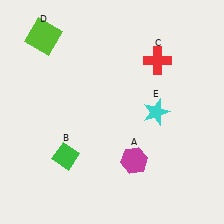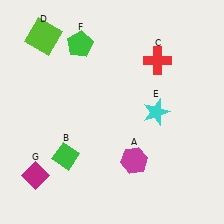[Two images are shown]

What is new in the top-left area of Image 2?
A green pentagon (F) was added in the top-left area of Image 2.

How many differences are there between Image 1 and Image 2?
There are 2 differences between the two images.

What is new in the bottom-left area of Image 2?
A magenta diamond (G) was added in the bottom-left area of Image 2.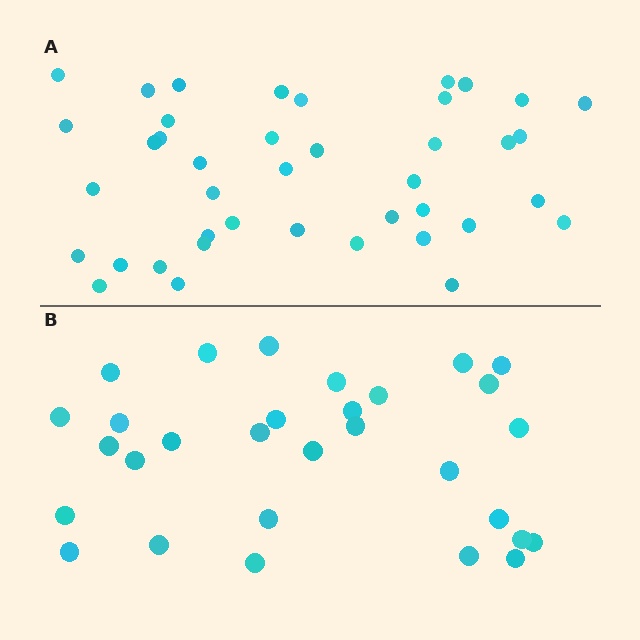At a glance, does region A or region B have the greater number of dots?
Region A (the top region) has more dots.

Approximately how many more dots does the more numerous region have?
Region A has roughly 12 or so more dots than region B.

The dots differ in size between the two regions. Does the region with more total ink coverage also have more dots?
No. Region B has more total ink coverage because its dots are larger, but region A actually contains more individual dots. Total area can be misleading — the number of items is what matters here.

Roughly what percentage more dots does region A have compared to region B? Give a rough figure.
About 35% more.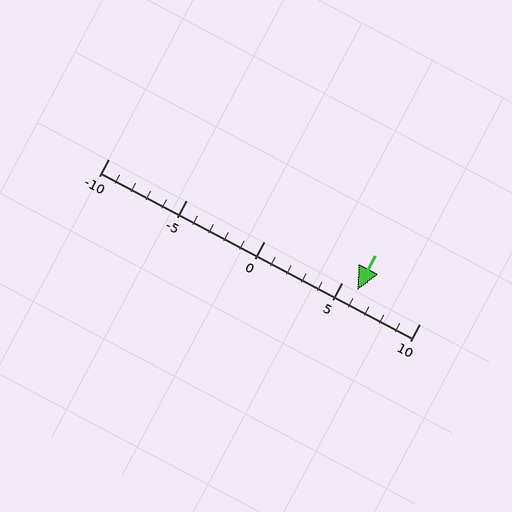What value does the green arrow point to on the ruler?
The green arrow points to approximately 6.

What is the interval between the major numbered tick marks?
The major tick marks are spaced 5 units apart.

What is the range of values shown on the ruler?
The ruler shows values from -10 to 10.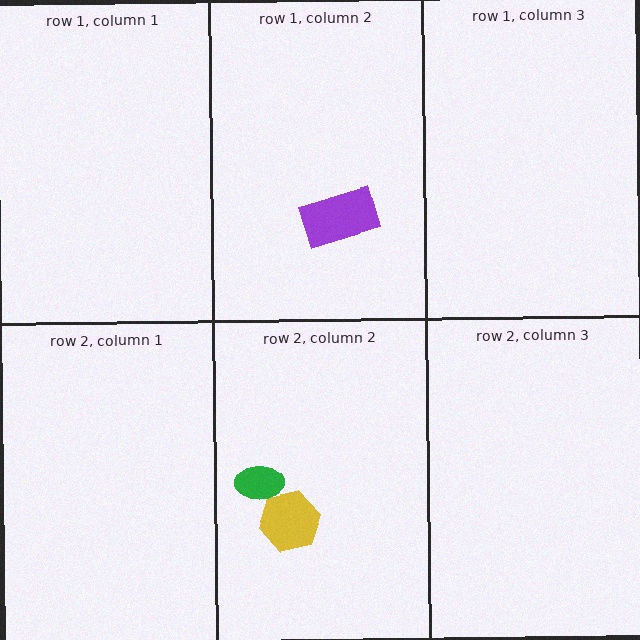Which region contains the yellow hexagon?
The row 2, column 2 region.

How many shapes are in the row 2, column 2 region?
2.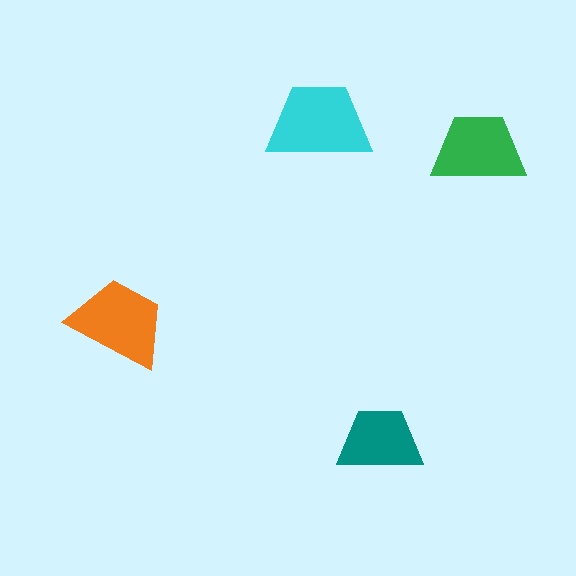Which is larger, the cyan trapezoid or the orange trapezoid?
The cyan one.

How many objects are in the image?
There are 4 objects in the image.